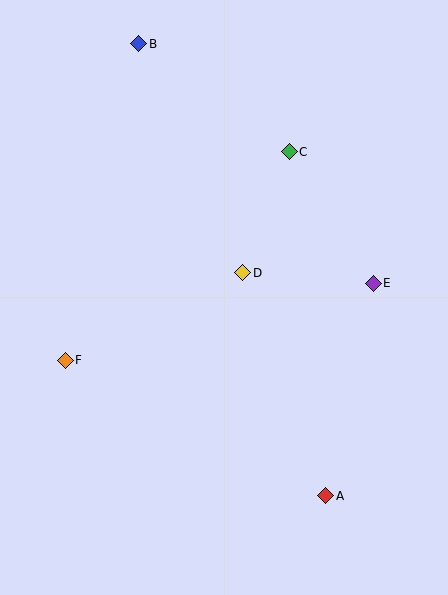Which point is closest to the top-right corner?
Point C is closest to the top-right corner.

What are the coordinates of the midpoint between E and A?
The midpoint between E and A is at (350, 390).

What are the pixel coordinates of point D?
Point D is at (243, 273).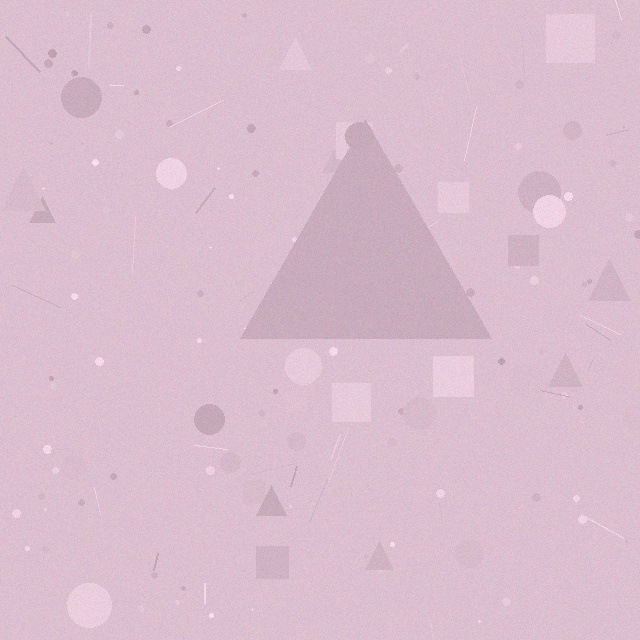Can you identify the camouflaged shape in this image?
The camouflaged shape is a triangle.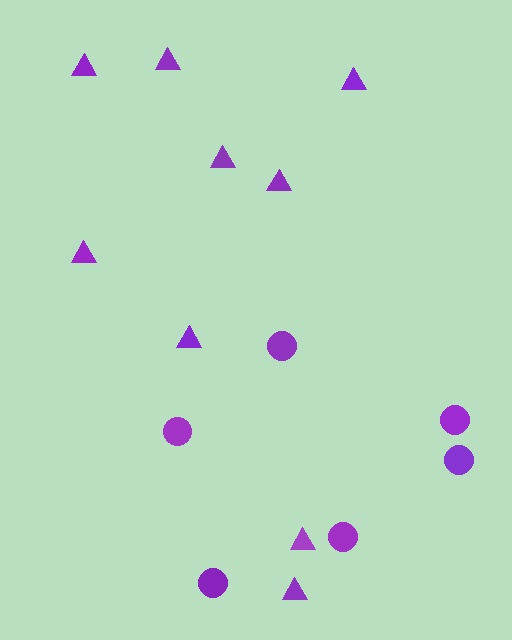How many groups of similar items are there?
There are 2 groups: one group of triangles (9) and one group of circles (6).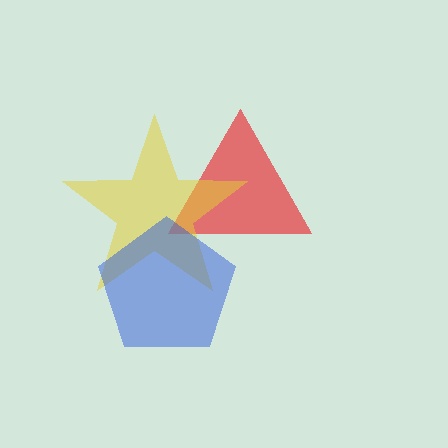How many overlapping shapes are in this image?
There are 3 overlapping shapes in the image.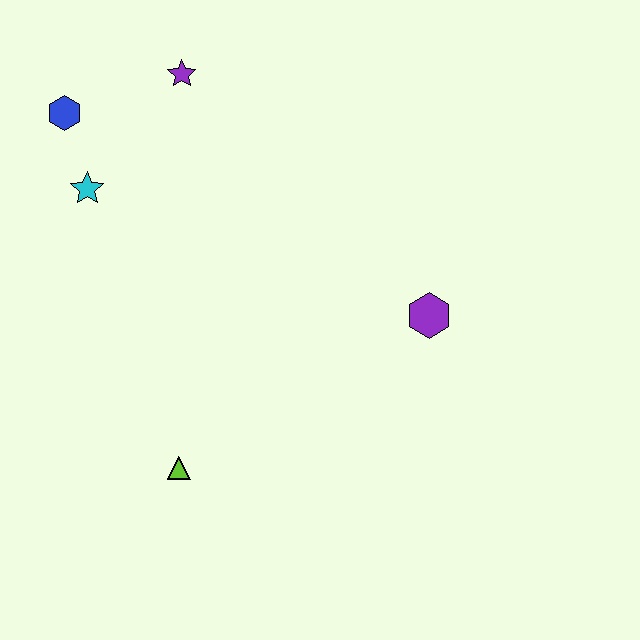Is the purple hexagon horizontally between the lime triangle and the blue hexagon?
No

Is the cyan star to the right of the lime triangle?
No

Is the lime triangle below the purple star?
Yes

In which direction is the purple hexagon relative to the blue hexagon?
The purple hexagon is to the right of the blue hexagon.